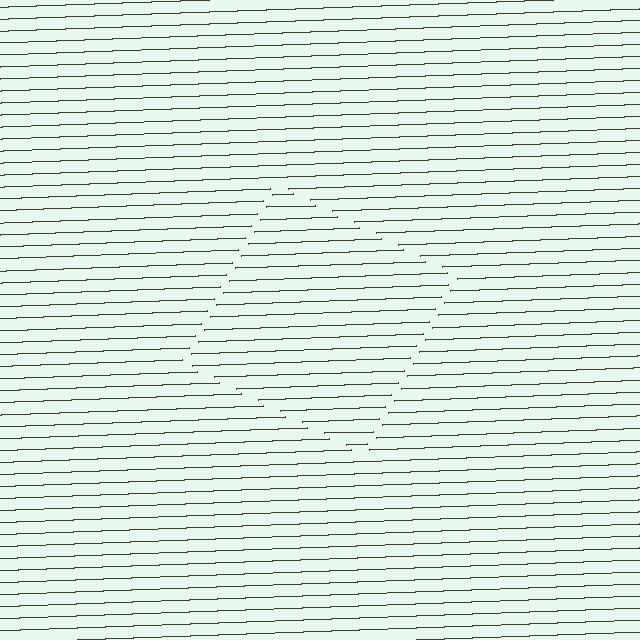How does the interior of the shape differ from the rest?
The interior of the shape contains the same grating, shifted by half a period — the contour is defined by the phase discontinuity where line-ends from the inner and outer gratings abut.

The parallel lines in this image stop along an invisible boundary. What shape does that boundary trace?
An illusory square. The interior of the shape contains the same grating, shifted by half a period — the contour is defined by the phase discontinuity where line-ends from the inner and outer gratings abut.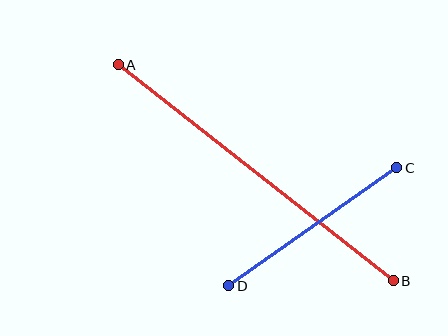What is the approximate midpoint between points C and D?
The midpoint is at approximately (313, 227) pixels.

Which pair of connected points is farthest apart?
Points A and B are farthest apart.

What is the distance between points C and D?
The distance is approximately 205 pixels.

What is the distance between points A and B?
The distance is approximately 350 pixels.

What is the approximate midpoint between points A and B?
The midpoint is at approximately (256, 173) pixels.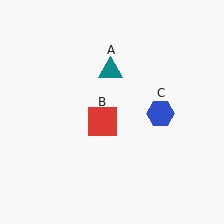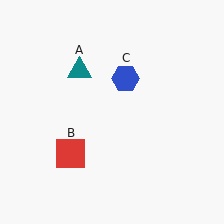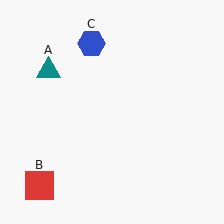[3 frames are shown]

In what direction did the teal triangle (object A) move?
The teal triangle (object A) moved left.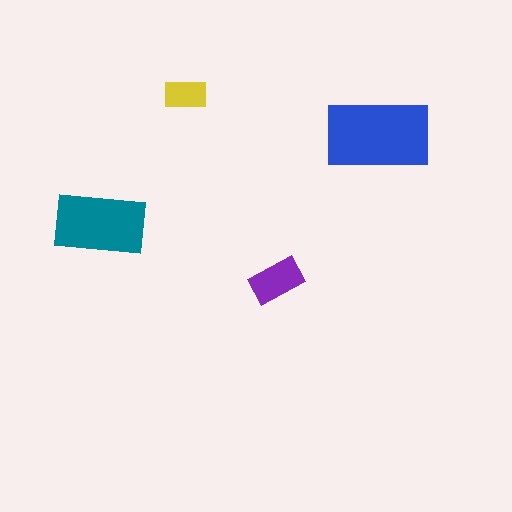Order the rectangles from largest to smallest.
the blue one, the teal one, the purple one, the yellow one.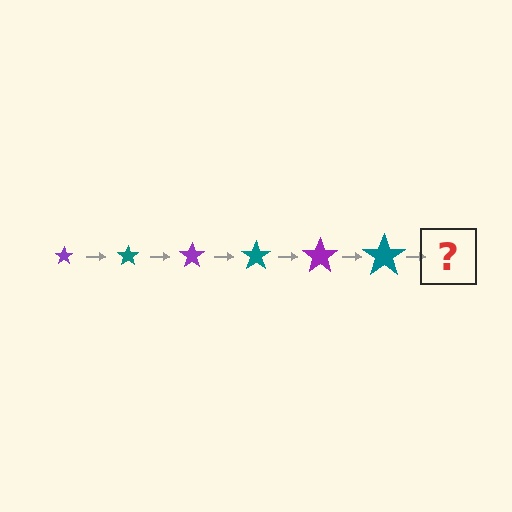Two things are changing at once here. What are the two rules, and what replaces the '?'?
The two rules are that the star grows larger each step and the color cycles through purple and teal. The '?' should be a purple star, larger than the previous one.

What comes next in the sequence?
The next element should be a purple star, larger than the previous one.